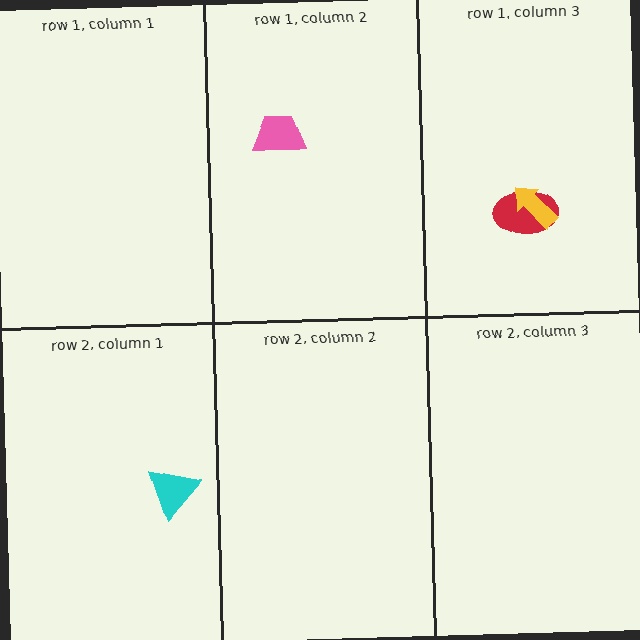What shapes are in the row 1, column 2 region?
The pink trapezoid.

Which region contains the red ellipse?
The row 1, column 3 region.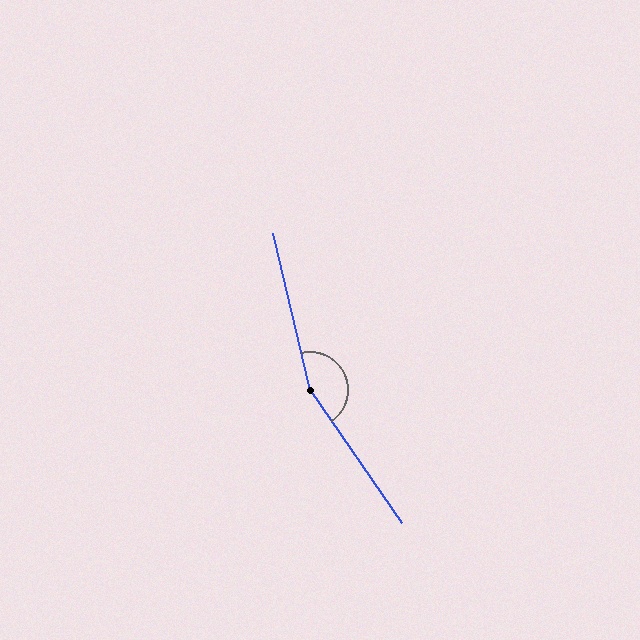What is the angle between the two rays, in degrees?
Approximately 159 degrees.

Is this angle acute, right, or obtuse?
It is obtuse.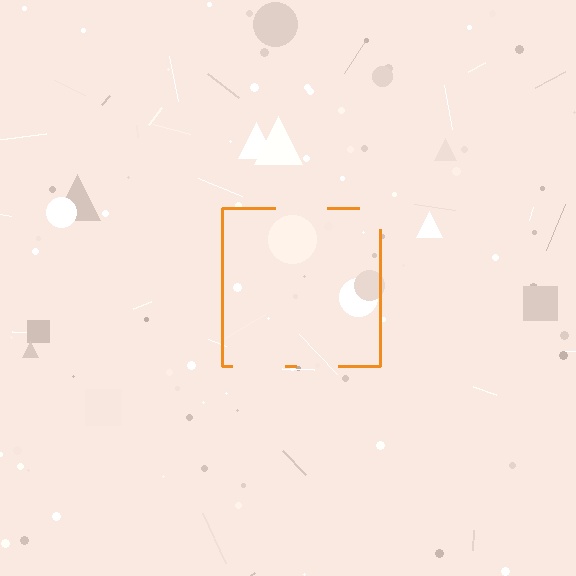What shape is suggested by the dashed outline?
The dashed outline suggests a square.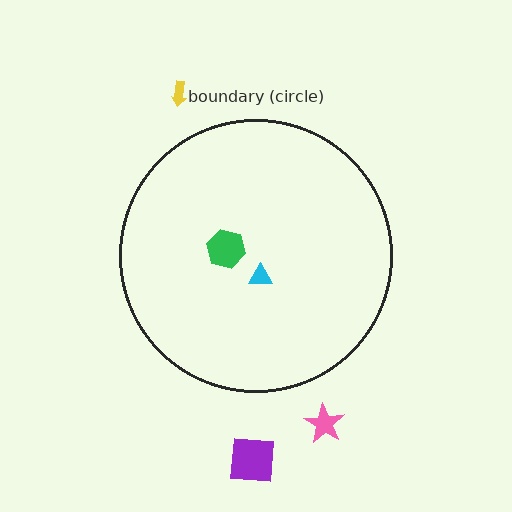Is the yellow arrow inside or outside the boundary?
Outside.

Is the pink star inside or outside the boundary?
Outside.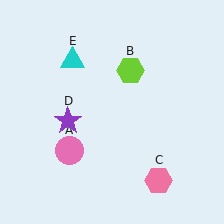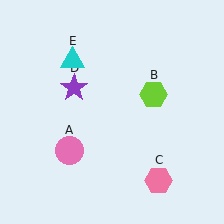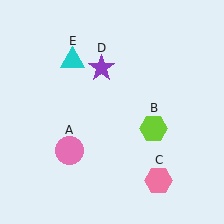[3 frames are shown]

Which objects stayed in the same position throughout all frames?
Pink circle (object A) and pink hexagon (object C) and cyan triangle (object E) remained stationary.